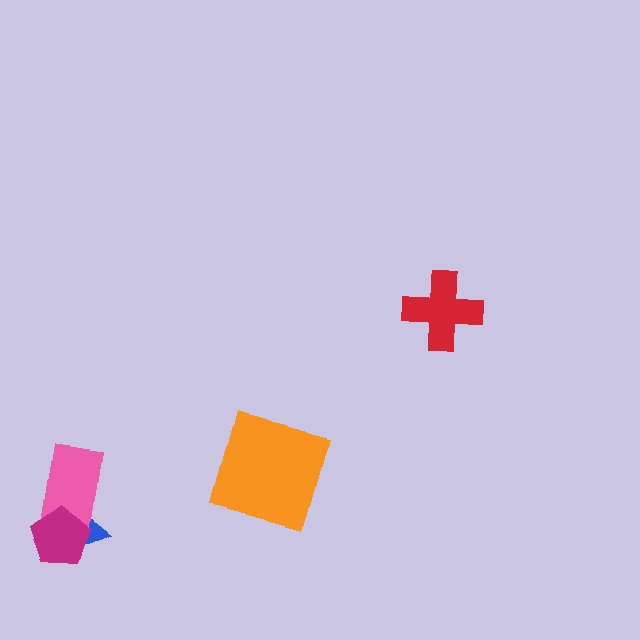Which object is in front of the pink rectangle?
The magenta pentagon is in front of the pink rectangle.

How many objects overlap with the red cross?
0 objects overlap with the red cross.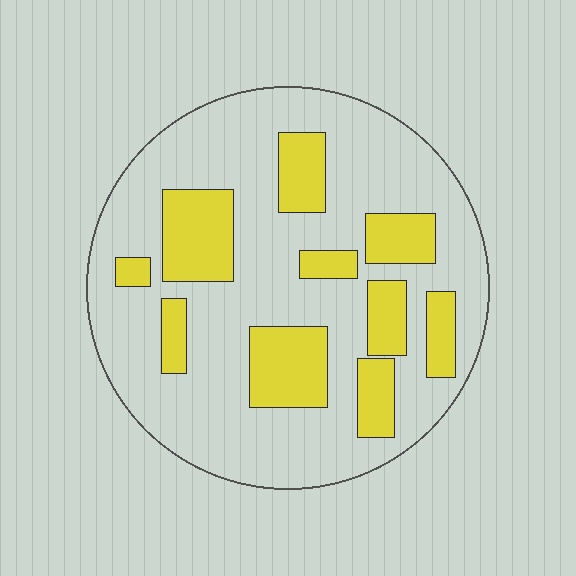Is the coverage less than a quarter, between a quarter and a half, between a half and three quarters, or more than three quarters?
Between a quarter and a half.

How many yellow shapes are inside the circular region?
10.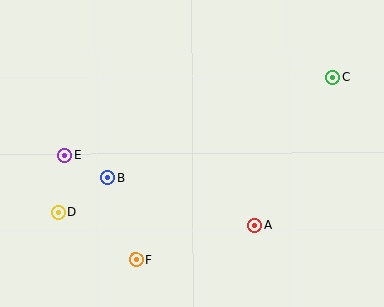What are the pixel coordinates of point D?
Point D is at (59, 212).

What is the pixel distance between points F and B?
The distance between F and B is 86 pixels.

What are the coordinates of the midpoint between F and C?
The midpoint between F and C is at (234, 169).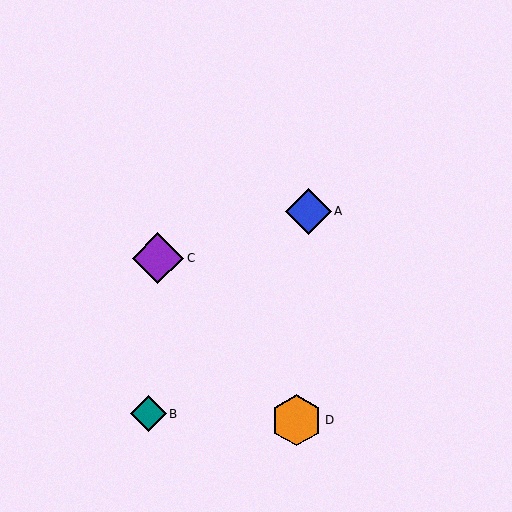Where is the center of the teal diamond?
The center of the teal diamond is at (148, 414).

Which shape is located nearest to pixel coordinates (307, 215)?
The blue diamond (labeled A) at (308, 211) is nearest to that location.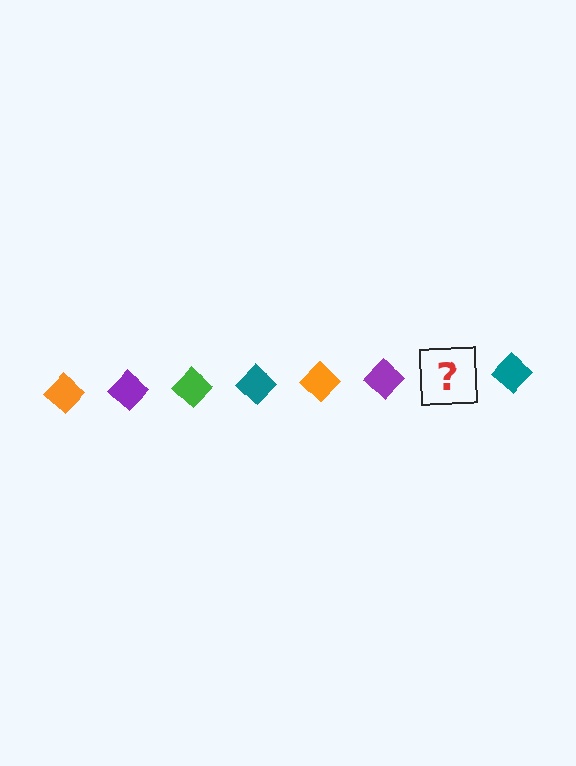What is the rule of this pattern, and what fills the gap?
The rule is that the pattern cycles through orange, purple, green, teal diamonds. The gap should be filled with a green diamond.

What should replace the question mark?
The question mark should be replaced with a green diamond.